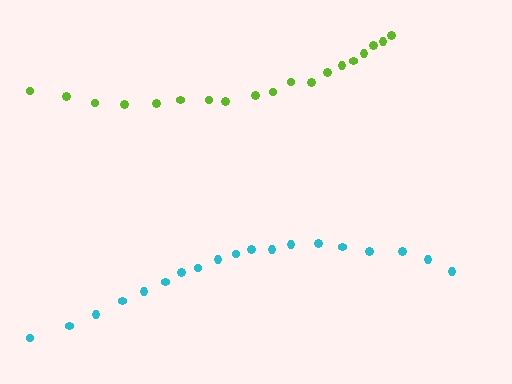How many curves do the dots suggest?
There are 2 distinct paths.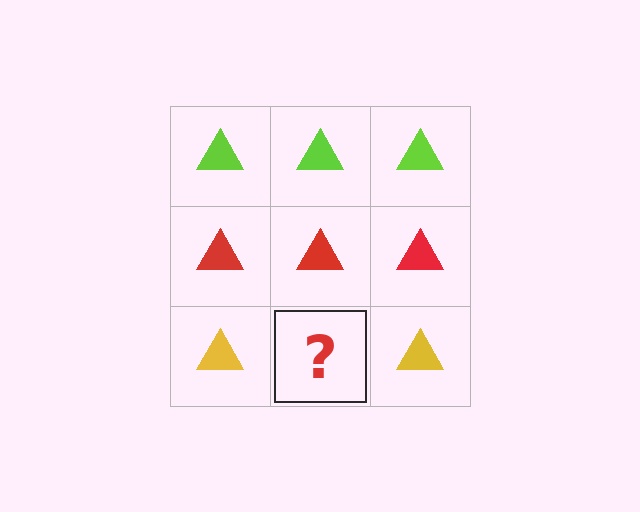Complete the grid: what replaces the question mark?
The question mark should be replaced with a yellow triangle.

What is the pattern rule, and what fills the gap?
The rule is that each row has a consistent color. The gap should be filled with a yellow triangle.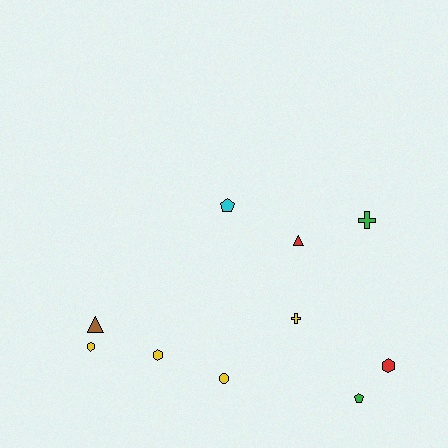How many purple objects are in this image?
There are no purple objects.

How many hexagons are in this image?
There are 3 hexagons.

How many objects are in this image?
There are 10 objects.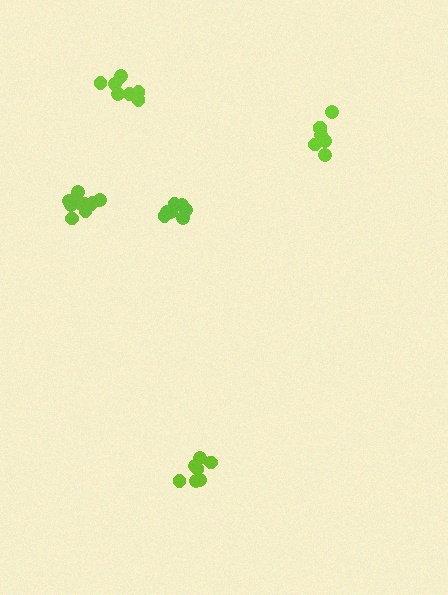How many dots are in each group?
Group 1: 7 dots, Group 2: 7 dots, Group 3: 9 dots, Group 4: 12 dots, Group 5: 7 dots (42 total).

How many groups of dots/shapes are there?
There are 5 groups.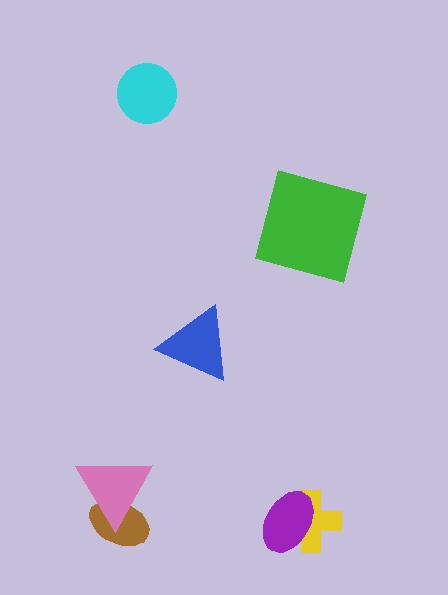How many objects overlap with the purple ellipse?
1 object overlaps with the purple ellipse.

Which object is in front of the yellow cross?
The purple ellipse is in front of the yellow cross.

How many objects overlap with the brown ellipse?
1 object overlaps with the brown ellipse.